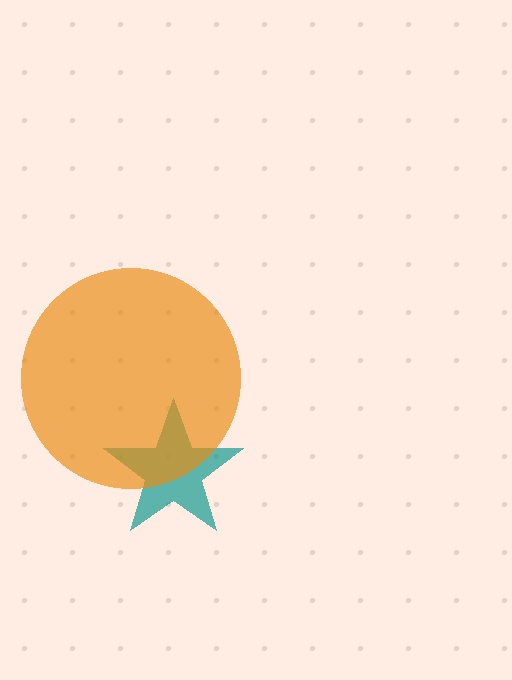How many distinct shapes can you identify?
There are 2 distinct shapes: a teal star, an orange circle.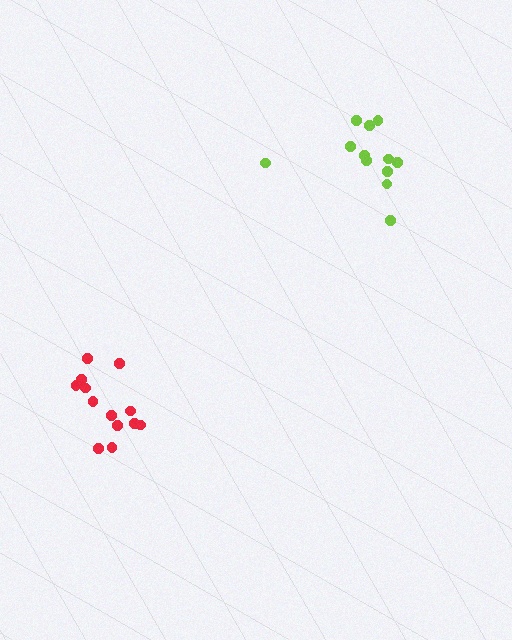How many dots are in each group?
Group 1: 12 dots, Group 2: 13 dots (25 total).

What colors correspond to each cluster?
The clusters are colored: lime, red.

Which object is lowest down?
The red cluster is bottommost.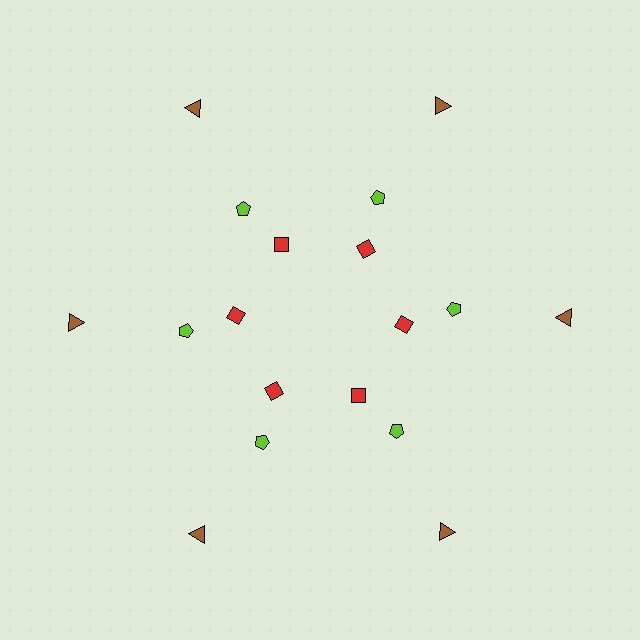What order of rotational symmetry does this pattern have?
This pattern has 6-fold rotational symmetry.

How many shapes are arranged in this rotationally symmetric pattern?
There are 18 shapes, arranged in 6 groups of 3.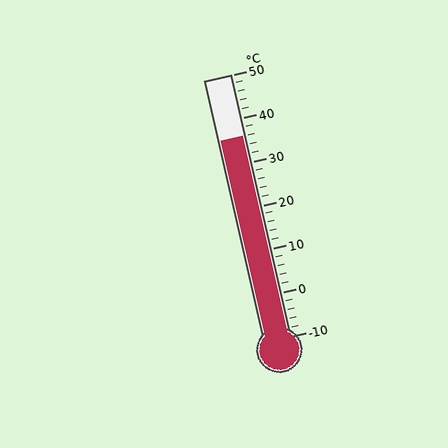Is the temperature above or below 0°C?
The temperature is above 0°C.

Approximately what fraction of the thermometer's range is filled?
The thermometer is filled to approximately 75% of its range.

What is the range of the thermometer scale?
The thermometer scale ranges from -10°C to 50°C.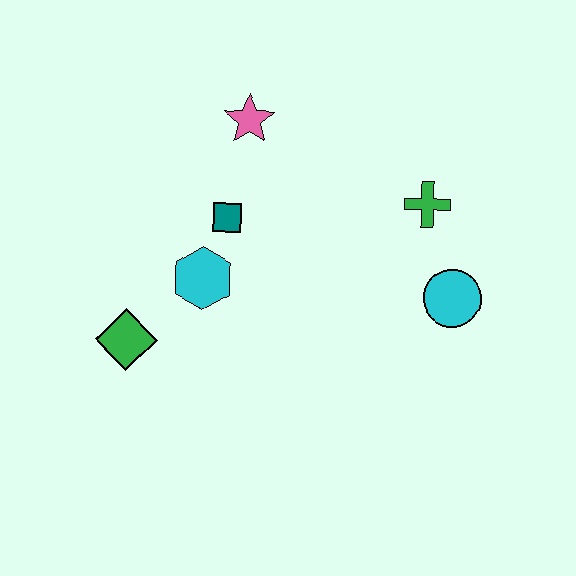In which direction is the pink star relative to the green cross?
The pink star is to the left of the green cross.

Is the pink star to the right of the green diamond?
Yes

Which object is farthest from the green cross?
The green diamond is farthest from the green cross.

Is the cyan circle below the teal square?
Yes